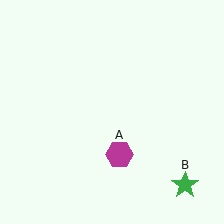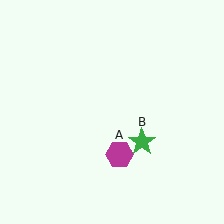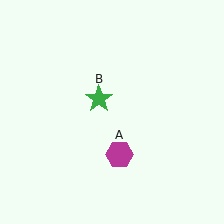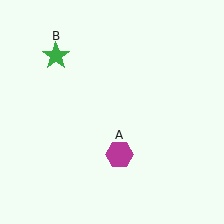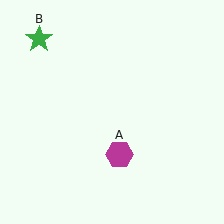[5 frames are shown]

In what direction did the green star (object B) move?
The green star (object B) moved up and to the left.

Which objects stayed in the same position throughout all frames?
Magenta hexagon (object A) remained stationary.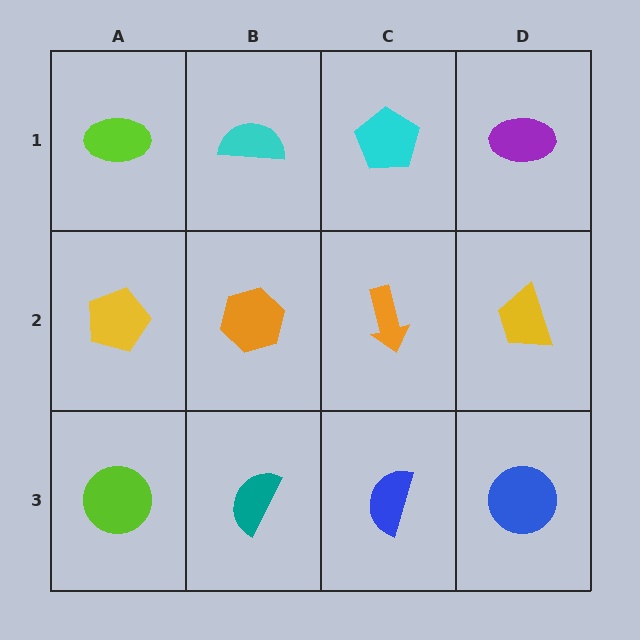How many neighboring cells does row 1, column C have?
3.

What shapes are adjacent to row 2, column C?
A cyan pentagon (row 1, column C), a blue semicircle (row 3, column C), an orange hexagon (row 2, column B), a yellow trapezoid (row 2, column D).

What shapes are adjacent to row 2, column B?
A cyan semicircle (row 1, column B), a teal semicircle (row 3, column B), a yellow pentagon (row 2, column A), an orange arrow (row 2, column C).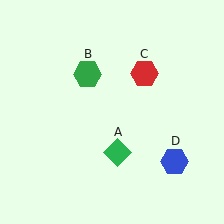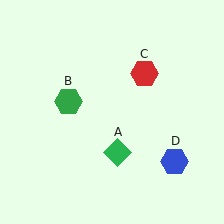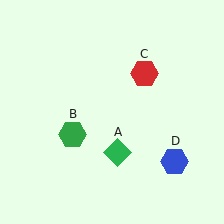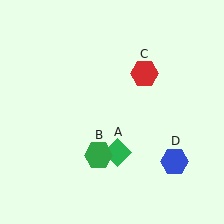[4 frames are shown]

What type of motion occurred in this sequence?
The green hexagon (object B) rotated counterclockwise around the center of the scene.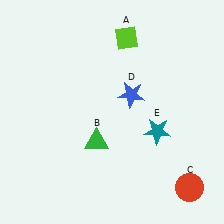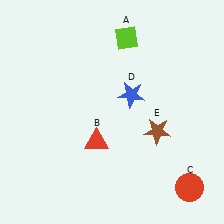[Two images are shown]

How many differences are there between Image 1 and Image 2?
There are 2 differences between the two images.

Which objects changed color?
B changed from green to red. E changed from teal to brown.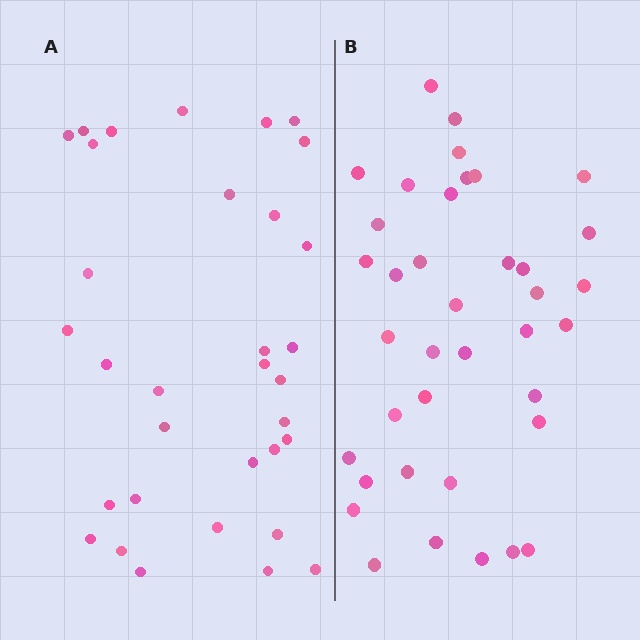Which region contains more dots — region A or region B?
Region B (the right region) has more dots.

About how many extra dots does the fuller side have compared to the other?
Region B has about 5 more dots than region A.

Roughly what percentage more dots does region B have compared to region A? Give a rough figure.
About 15% more.